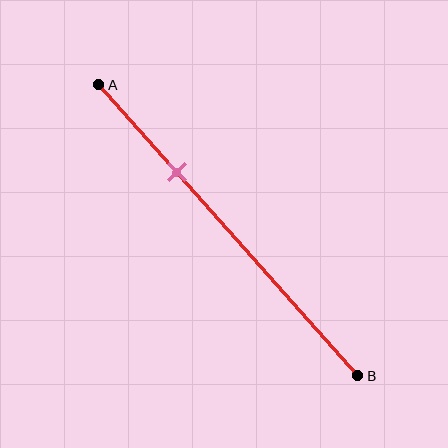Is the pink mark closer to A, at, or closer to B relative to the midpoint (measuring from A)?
The pink mark is closer to point A than the midpoint of segment AB.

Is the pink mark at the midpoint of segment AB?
No, the mark is at about 30% from A, not at the 50% midpoint.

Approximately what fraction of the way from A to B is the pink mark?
The pink mark is approximately 30% of the way from A to B.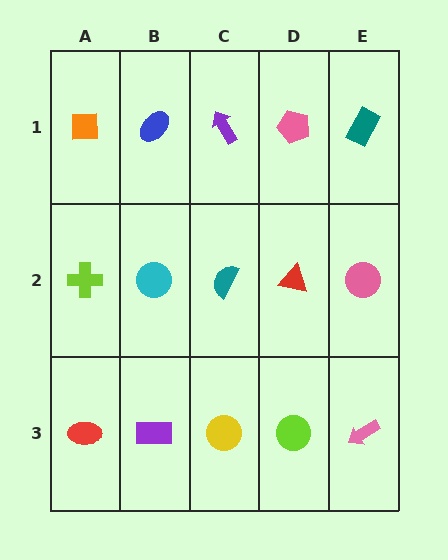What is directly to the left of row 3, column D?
A yellow circle.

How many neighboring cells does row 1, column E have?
2.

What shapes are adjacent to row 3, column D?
A red triangle (row 2, column D), a yellow circle (row 3, column C), a pink arrow (row 3, column E).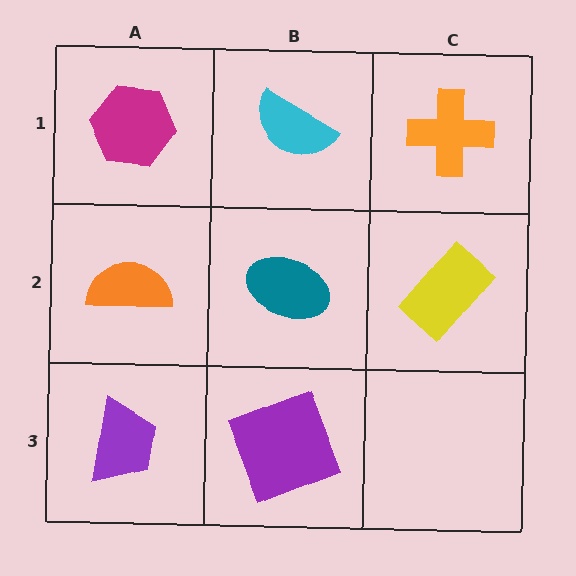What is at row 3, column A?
A purple trapezoid.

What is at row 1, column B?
A cyan semicircle.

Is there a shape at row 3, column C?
No, that cell is empty.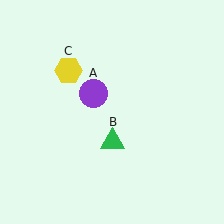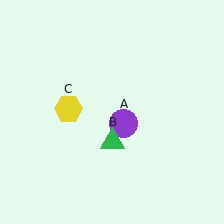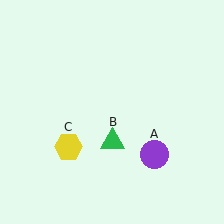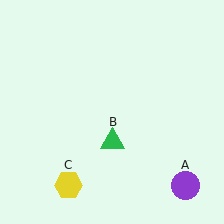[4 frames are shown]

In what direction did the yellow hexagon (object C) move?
The yellow hexagon (object C) moved down.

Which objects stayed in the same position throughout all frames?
Green triangle (object B) remained stationary.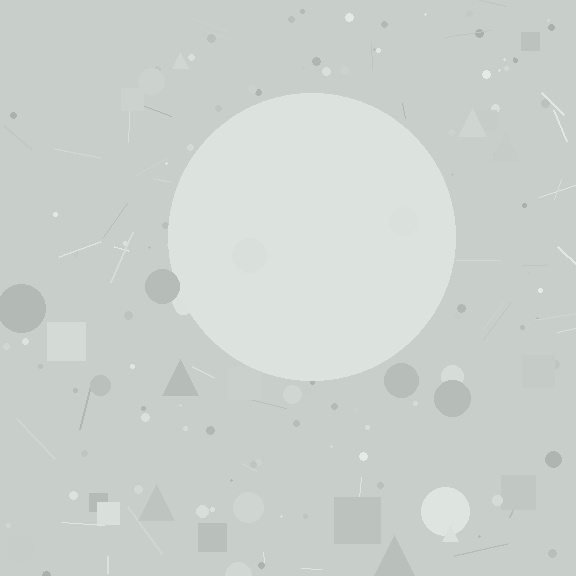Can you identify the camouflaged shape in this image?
The camouflaged shape is a circle.